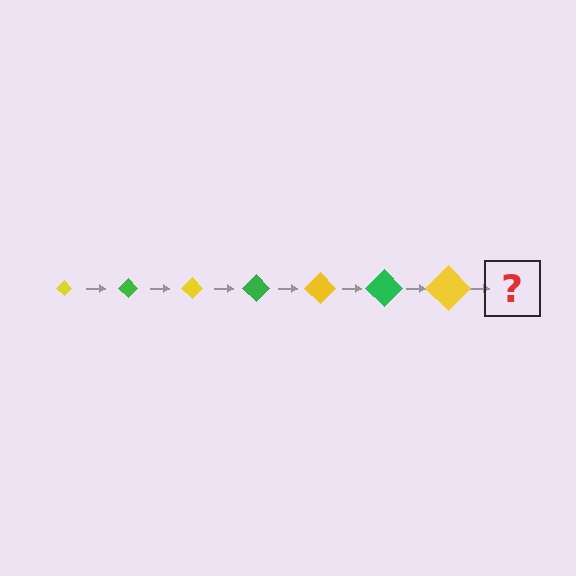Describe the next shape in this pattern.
It should be a green diamond, larger than the previous one.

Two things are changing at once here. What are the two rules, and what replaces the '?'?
The two rules are that the diamond grows larger each step and the color cycles through yellow and green. The '?' should be a green diamond, larger than the previous one.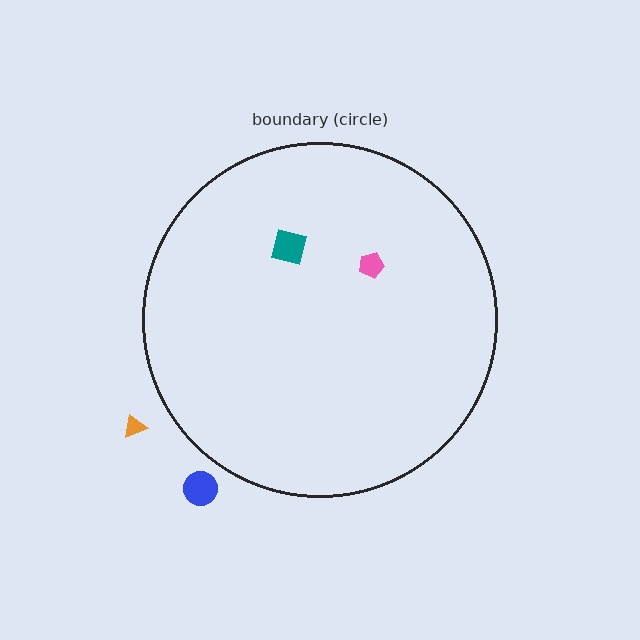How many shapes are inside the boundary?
2 inside, 2 outside.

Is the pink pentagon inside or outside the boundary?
Inside.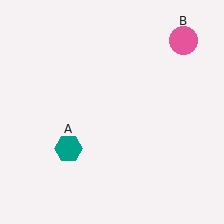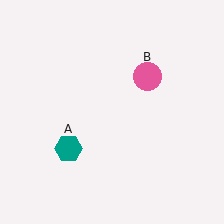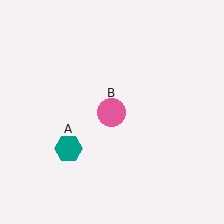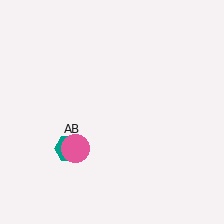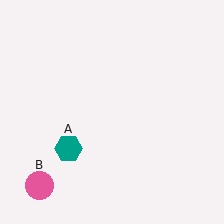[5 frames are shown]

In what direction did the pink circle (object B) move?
The pink circle (object B) moved down and to the left.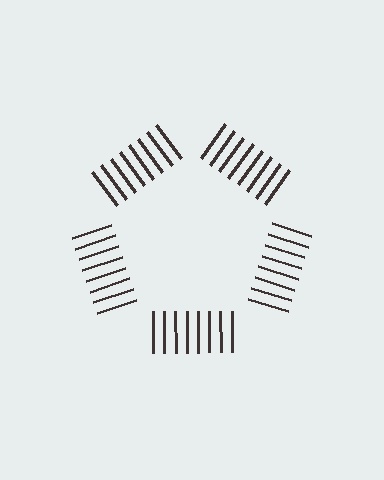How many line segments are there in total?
40 — 8 along each of the 5 edges.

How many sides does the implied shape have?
5 sides — the line-ends trace a pentagon.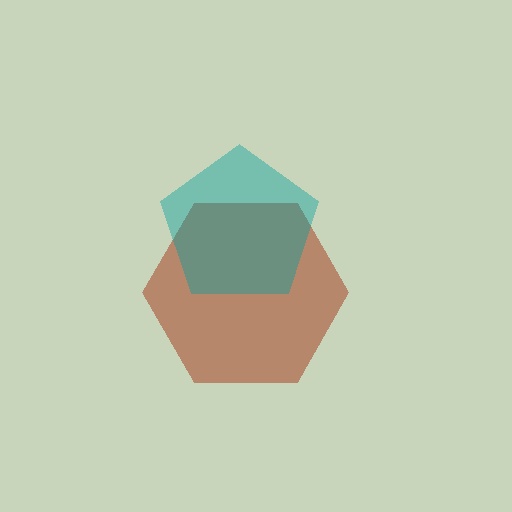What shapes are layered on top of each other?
The layered shapes are: a brown hexagon, a teal pentagon.